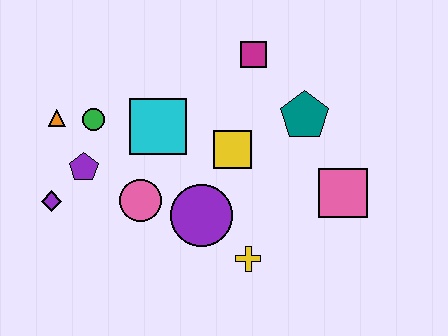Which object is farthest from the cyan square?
The pink square is farthest from the cyan square.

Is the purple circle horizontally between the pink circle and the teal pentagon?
Yes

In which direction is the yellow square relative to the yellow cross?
The yellow square is above the yellow cross.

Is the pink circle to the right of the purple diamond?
Yes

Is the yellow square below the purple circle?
No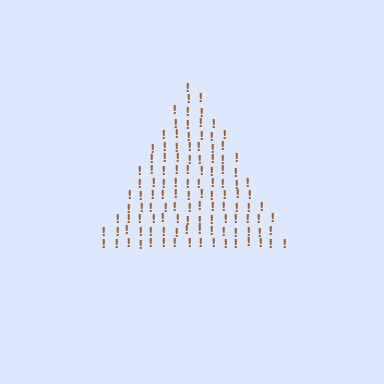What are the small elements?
The small elements are exclamation marks.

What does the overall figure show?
The overall figure shows a triangle.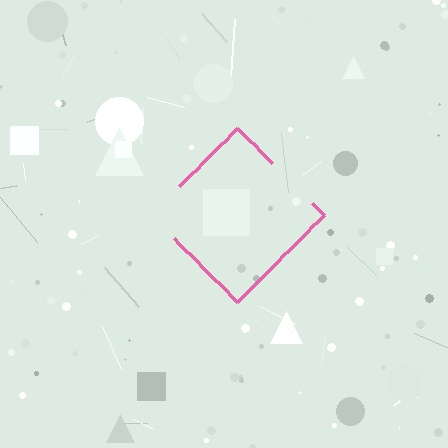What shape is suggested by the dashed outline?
The dashed outline suggests a diamond.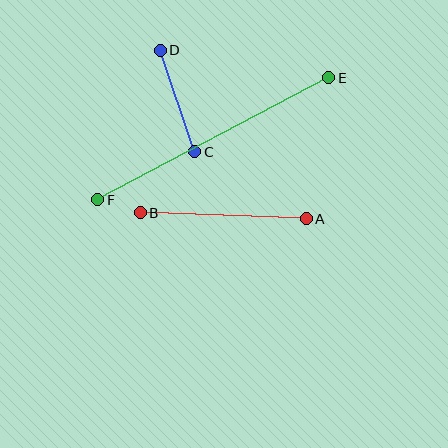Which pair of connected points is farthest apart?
Points E and F are farthest apart.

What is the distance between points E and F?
The distance is approximately 261 pixels.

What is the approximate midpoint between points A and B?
The midpoint is at approximately (223, 216) pixels.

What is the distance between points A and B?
The distance is approximately 166 pixels.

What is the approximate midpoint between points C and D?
The midpoint is at approximately (177, 101) pixels.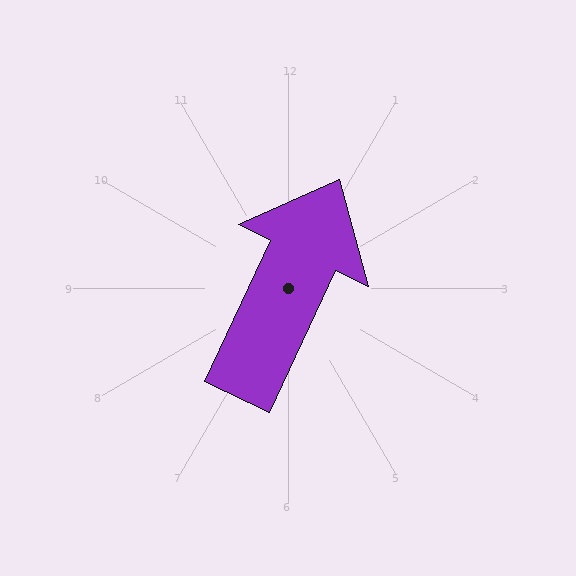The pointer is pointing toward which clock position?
Roughly 1 o'clock.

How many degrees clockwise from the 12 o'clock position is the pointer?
Approximately 25 degrees.